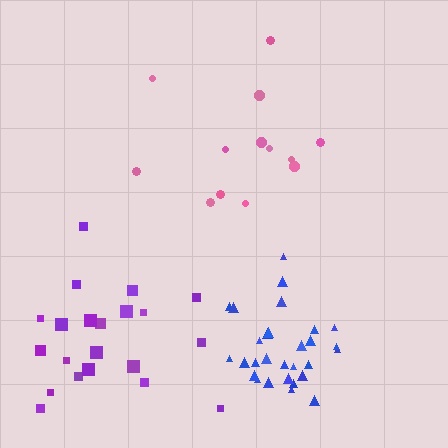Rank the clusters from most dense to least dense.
blue, pink, purple.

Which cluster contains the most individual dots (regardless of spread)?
Blue (30).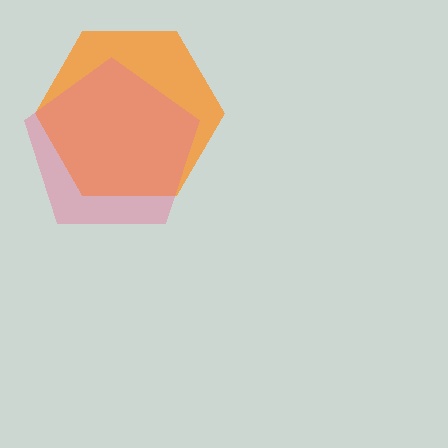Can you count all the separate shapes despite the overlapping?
Yes, there are 2 separate shapes.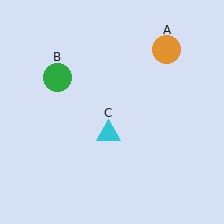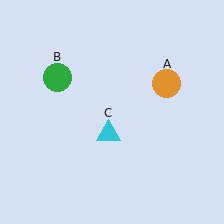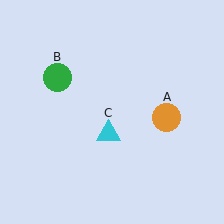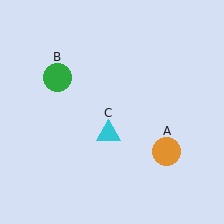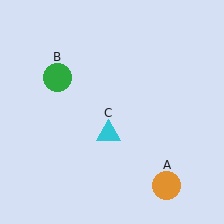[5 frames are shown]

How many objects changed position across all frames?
1 object changed position: orange circle (object A).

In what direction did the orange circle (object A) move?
The orange circle (object A) moved down.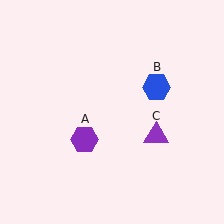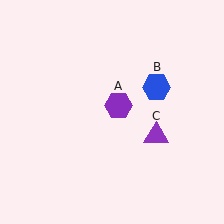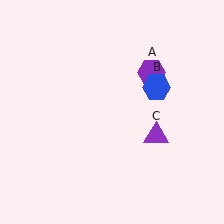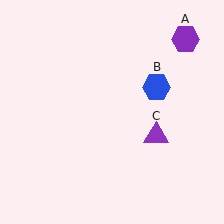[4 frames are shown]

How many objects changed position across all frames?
1 object changed position: purple hexagon (object A).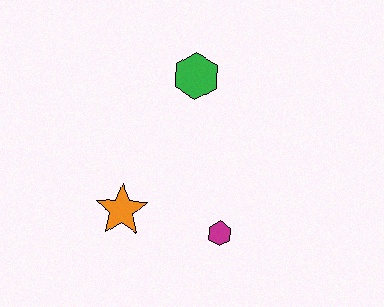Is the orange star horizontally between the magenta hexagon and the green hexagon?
No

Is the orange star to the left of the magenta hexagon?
Yes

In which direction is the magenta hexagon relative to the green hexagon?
The magenta hexagon is below the green hexagon.